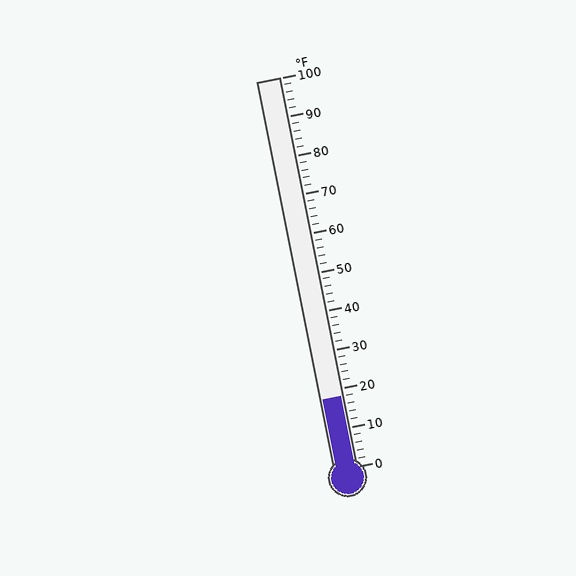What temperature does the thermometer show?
The thermometer shows approximately 18°F.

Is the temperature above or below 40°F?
The temperature is below 40°F.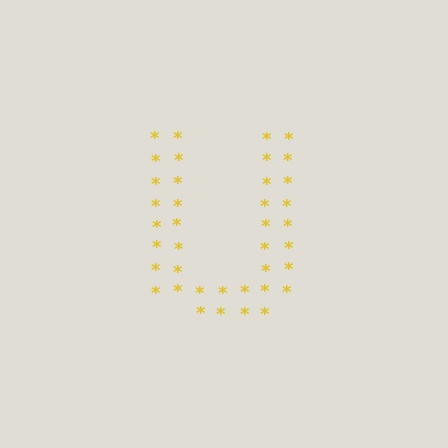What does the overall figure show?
The overall figure shows the letter U.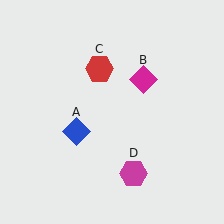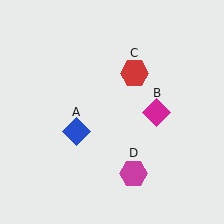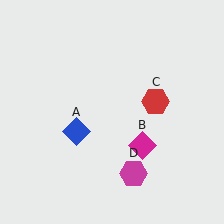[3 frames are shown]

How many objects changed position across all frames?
2 objects changed position: magenta diamond (object B), red hexagon (object C).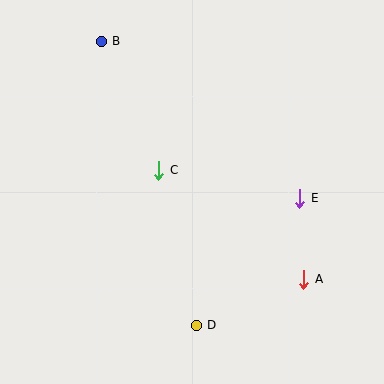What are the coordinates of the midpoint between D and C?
The midpoint between D and C is at (177, 248).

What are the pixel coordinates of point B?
Point B is at (101, 41).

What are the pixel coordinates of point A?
Point A is at (304, 279).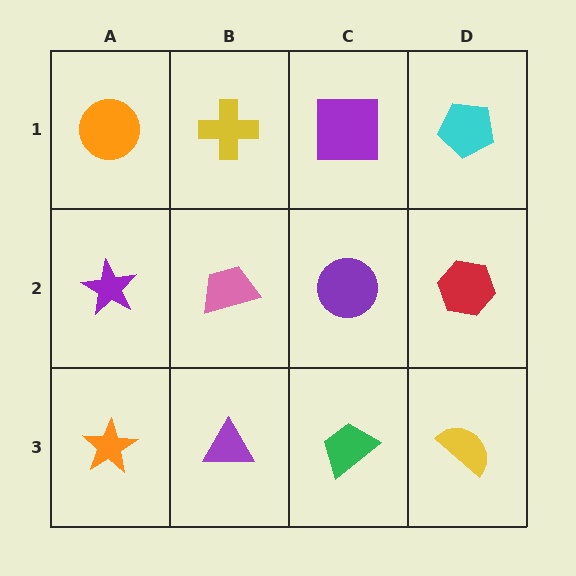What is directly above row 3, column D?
A red hexagon.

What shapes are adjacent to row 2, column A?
An orange circle (row 1, column A), an orange star (row 3, column A), a pink trapezoid (row 2, column B).